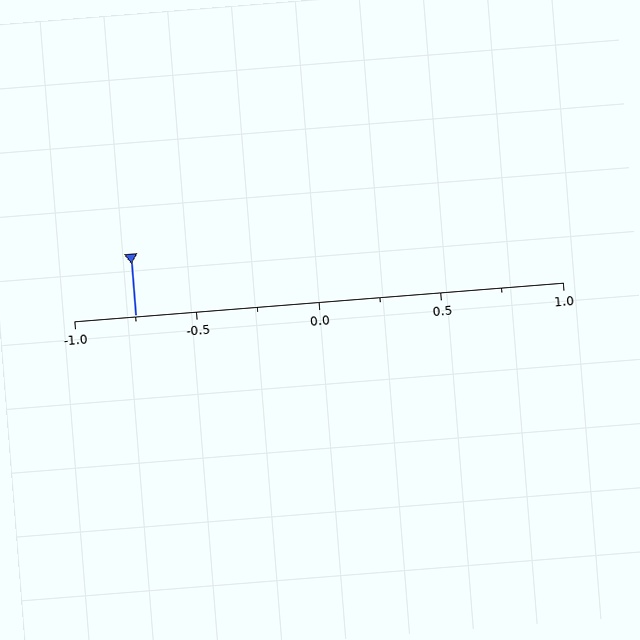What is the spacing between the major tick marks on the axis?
The major ticks are spaced 0.5 apart.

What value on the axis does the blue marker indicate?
The marker indicates approximately -0.75.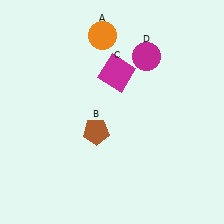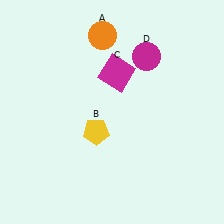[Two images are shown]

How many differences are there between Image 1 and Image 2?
There is 1 difference between the two images.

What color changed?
The pentagon (B) changed from brown in Image 1 to yellow in Image 2.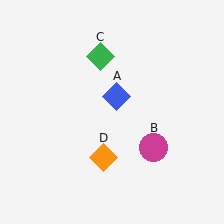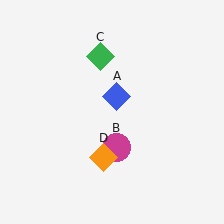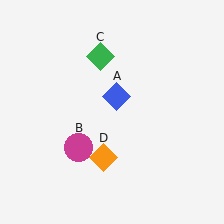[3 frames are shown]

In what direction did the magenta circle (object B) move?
The magenta circle (object B) moved left.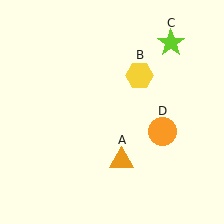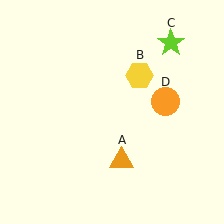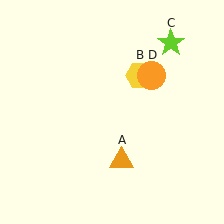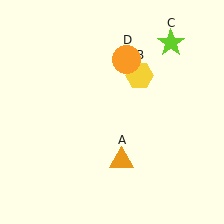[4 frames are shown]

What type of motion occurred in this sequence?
The orange circle (object D) rotated counterclockwise around the center of the scene.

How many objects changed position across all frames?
1 object changed position: orange circle (object D).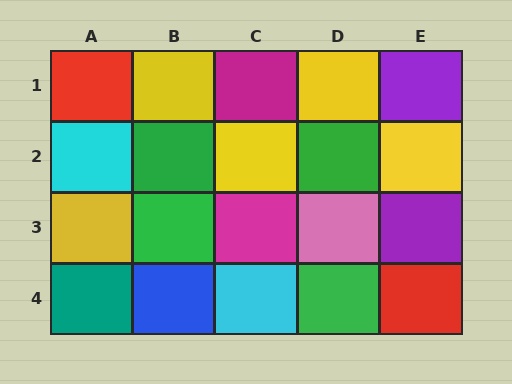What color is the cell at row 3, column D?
Pink.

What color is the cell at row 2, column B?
Green.